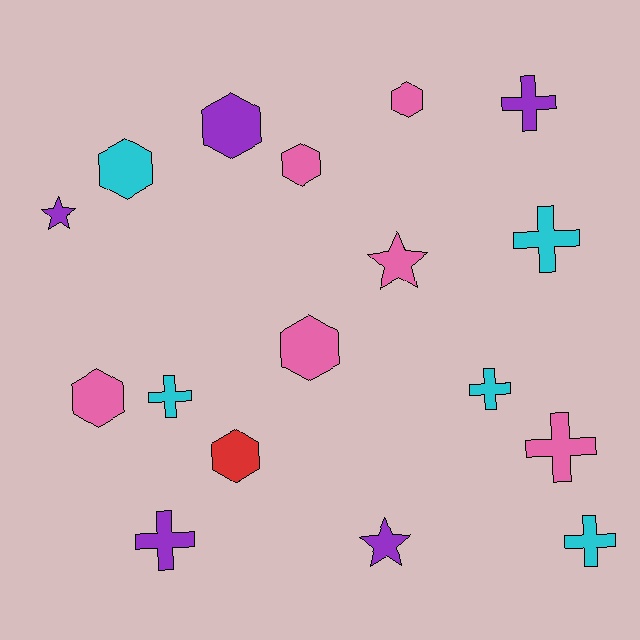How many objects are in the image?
There are 17 objects.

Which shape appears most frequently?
Cross, with 7 objects.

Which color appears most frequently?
Pink, with 6 objects.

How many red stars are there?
There are no red stars.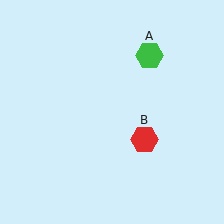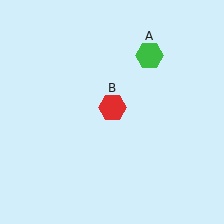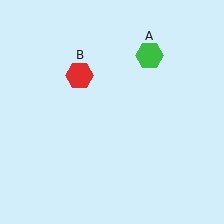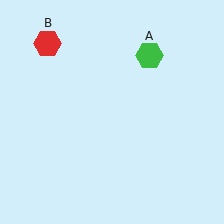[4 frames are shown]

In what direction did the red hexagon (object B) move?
The red hexagon (object B) moved up and to the left.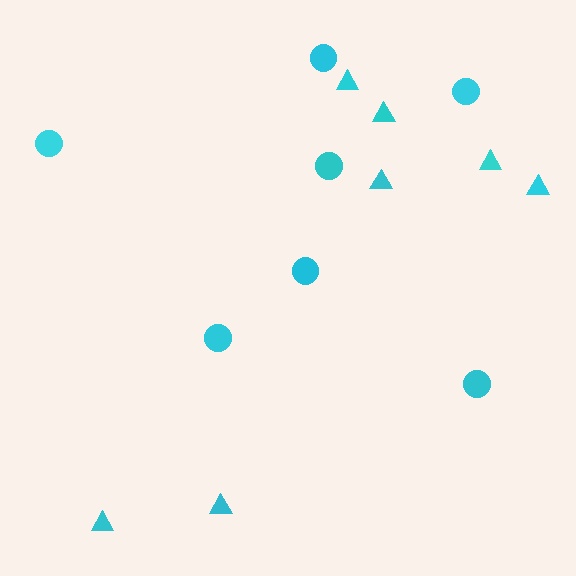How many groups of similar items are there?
There are 2 groups: one group of circles (7) and one group of triangles (7).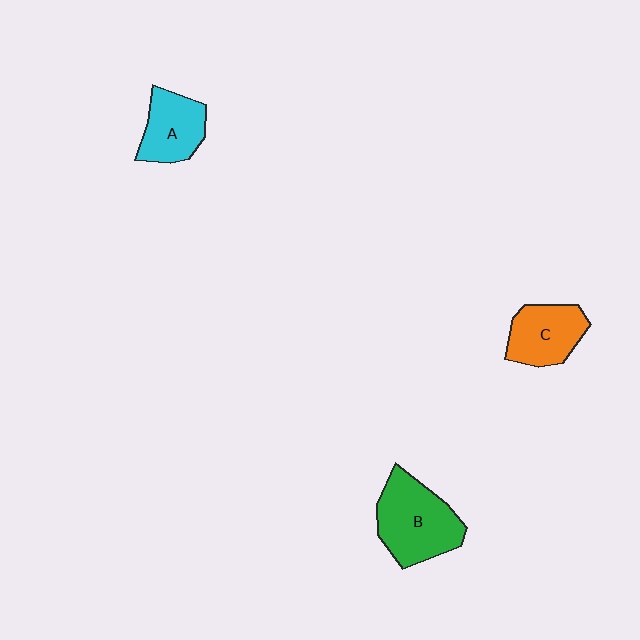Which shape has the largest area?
Shape B (green).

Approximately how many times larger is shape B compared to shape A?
Approximately 1.5 times.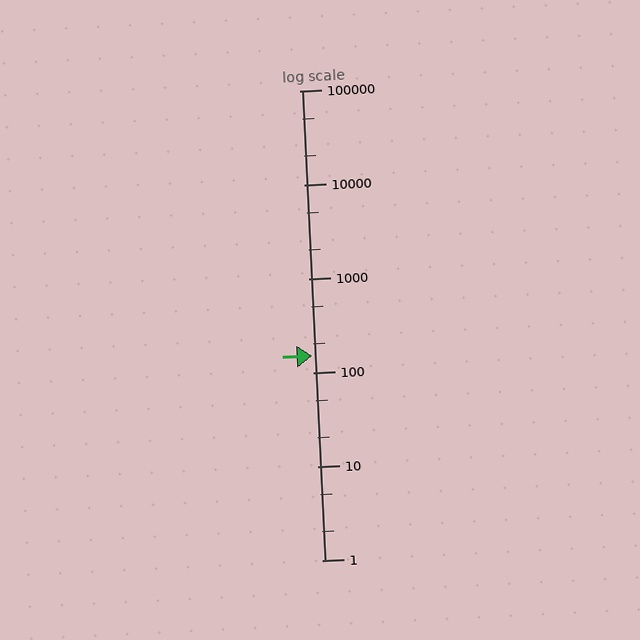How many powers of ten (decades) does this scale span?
The scale spans 5 decades, from 1 to 100000.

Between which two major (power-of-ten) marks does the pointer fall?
The pointer is between 100 and 1000.